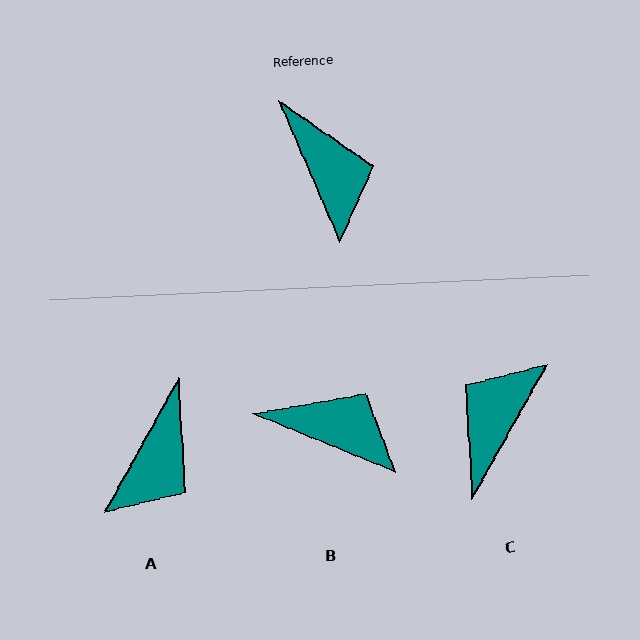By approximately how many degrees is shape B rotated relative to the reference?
Approximately 45 degrees counter-clockwise.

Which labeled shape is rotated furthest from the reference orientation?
C, about 128 degrees away.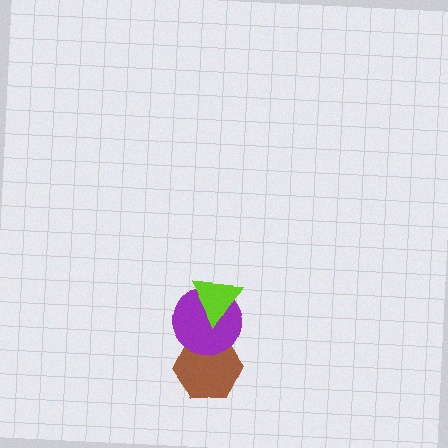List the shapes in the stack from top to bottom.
From top to bottom: the lime triangle, the purple circle, the brown hexagon.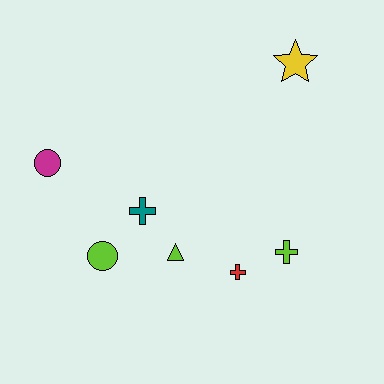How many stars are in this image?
There is 1 star.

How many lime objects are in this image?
There are 3 lime objects.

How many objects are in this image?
There are 7 objects.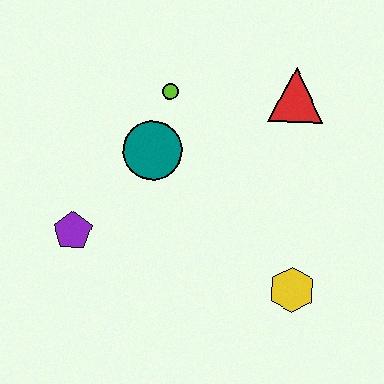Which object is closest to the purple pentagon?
The teal circle is closest to the purple pentagon.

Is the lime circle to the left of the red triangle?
Yes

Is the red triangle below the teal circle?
No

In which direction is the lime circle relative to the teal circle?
The lime circle is above the teal circle.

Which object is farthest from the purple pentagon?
The red triangle is farthest from the purple pentagon.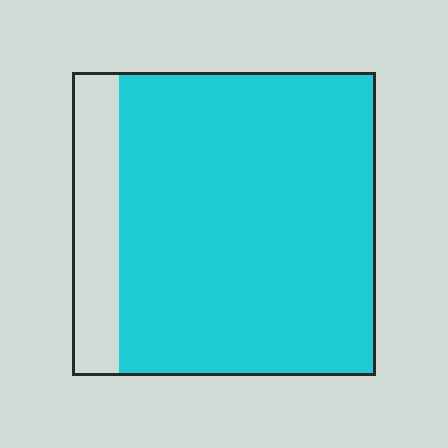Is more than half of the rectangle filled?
Yes.